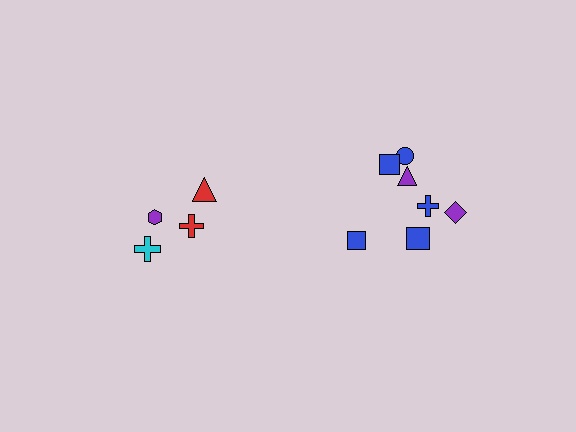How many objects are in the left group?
There are 4 objects.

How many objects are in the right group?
There are 7 objects.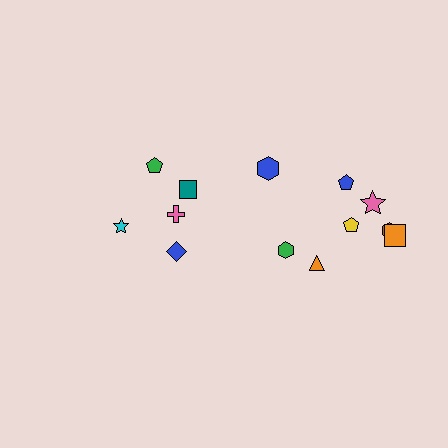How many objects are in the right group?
There are 8 objects.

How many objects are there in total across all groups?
There are 13 objects.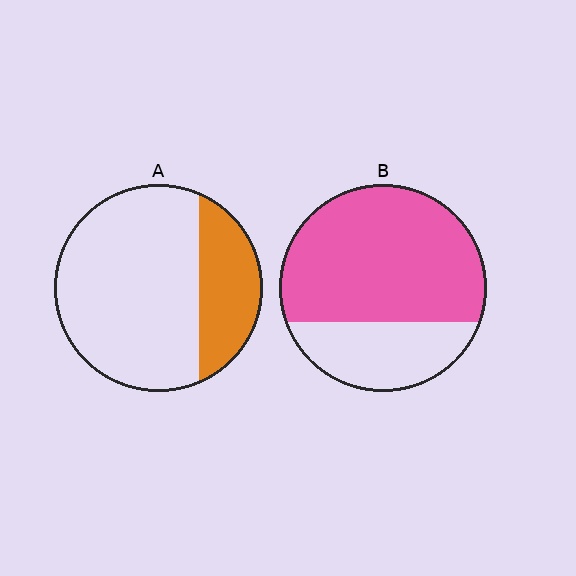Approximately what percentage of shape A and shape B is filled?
A is approximately 25% and B is approximately 70%.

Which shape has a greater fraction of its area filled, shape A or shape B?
Shape B.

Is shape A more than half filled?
No.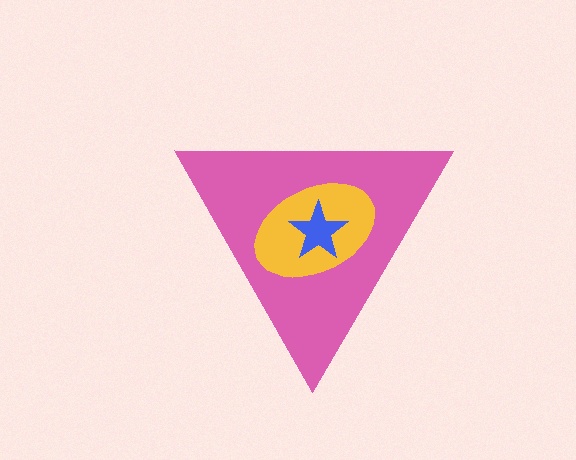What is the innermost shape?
The blue star.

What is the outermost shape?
The pink triangle.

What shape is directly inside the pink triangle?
The yellow ellipse.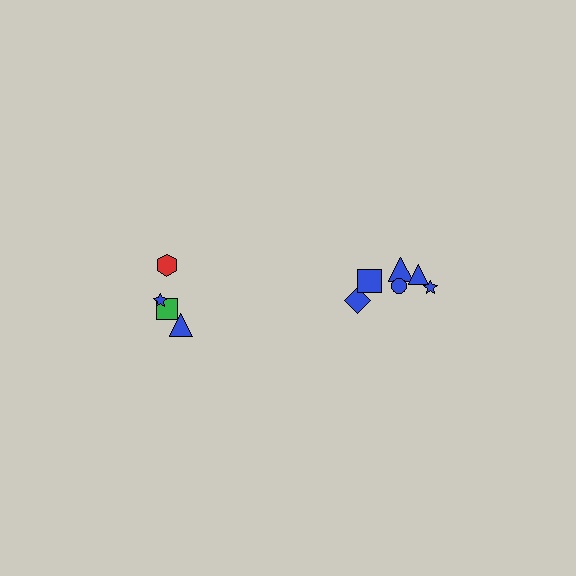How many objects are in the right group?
There are 6 objects.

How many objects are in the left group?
There are 4 objects.